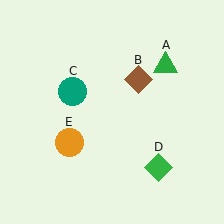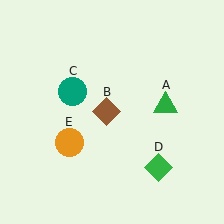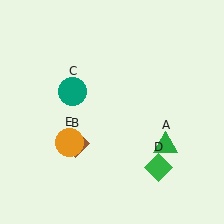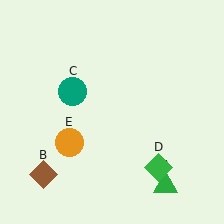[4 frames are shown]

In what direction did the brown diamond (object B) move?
The brown diamond (object B) moved down and to the left.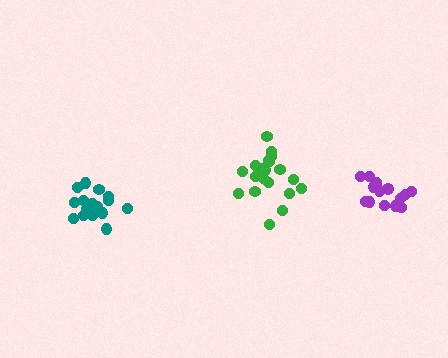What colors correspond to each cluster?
The clusters are colored: teal, green, purple.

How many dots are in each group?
Group 1: 18 dots, Group 2: 20 dots, Group 3: 15 dots (53 total).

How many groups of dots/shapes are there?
There are 3 groups.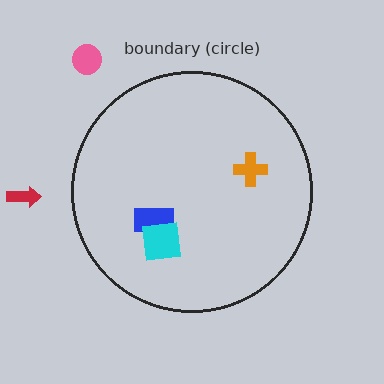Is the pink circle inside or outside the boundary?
Outside.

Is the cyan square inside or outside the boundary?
Inside.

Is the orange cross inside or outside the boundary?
Inside.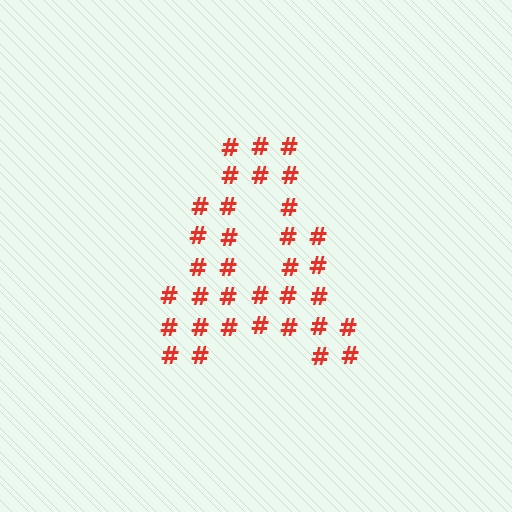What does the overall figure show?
The overall figure shows the letter A.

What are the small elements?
The small elements are hash symbols.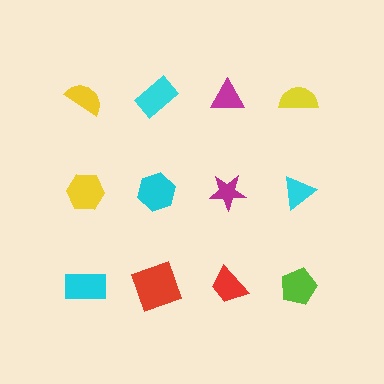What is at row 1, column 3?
A magenta triangle.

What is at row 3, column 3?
A red trapezoid.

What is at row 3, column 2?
A red square.